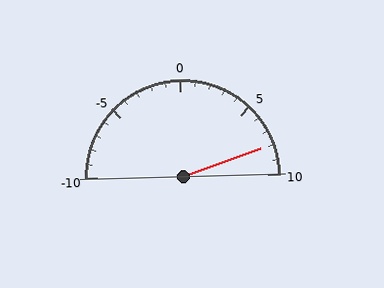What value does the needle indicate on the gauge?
The needle indicates approximately 8.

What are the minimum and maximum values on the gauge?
The gauge ranges from -10 to 10.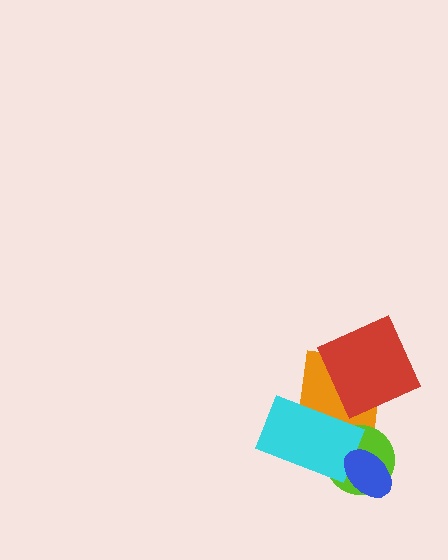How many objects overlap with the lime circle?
2 objects overlap with the lime circle.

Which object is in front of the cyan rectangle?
The blue ellipse is in front of the cyan rectangle.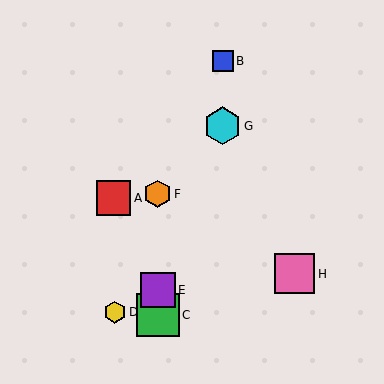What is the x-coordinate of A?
Object A is at x≈113.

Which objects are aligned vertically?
Objects C, E, F are aligned vertically.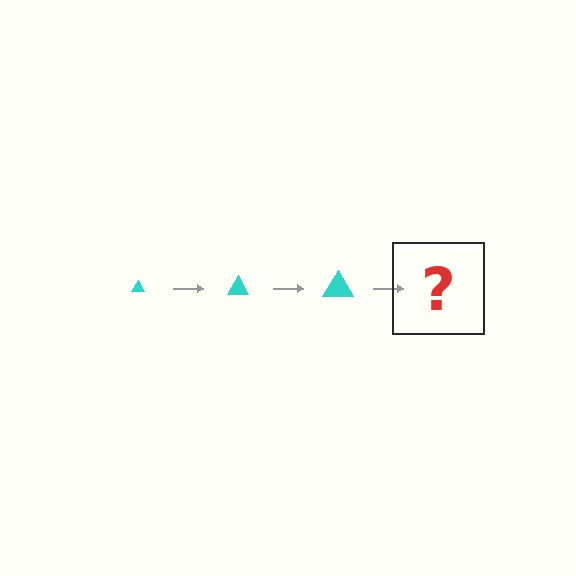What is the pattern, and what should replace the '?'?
The pattern is that the triangle gets progressively larger each step. The '?' should be a cyan triangle, larger than the previous one.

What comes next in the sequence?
The next element should be a cyan triangle, larger than the previous one.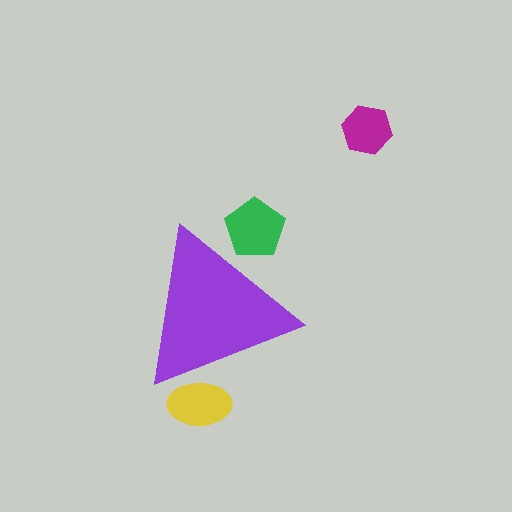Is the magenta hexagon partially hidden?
No, the magenta hexagon is fully visible.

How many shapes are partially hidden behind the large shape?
2 shapes are partially hidden.